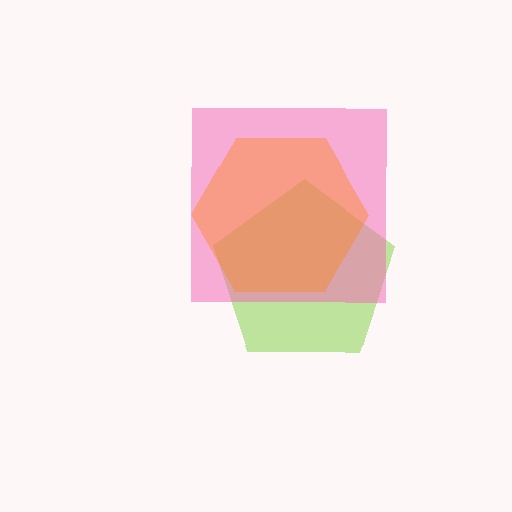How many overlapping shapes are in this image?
There are 3 overlapping shapes in the image.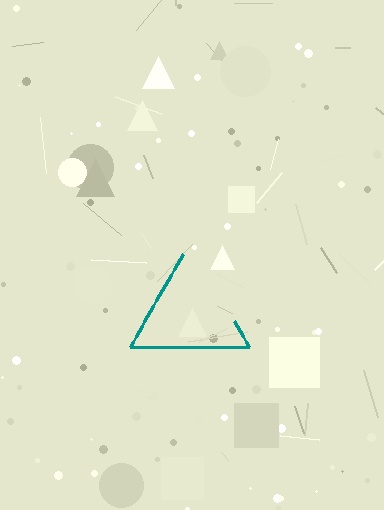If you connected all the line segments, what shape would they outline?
They would outline a triangle.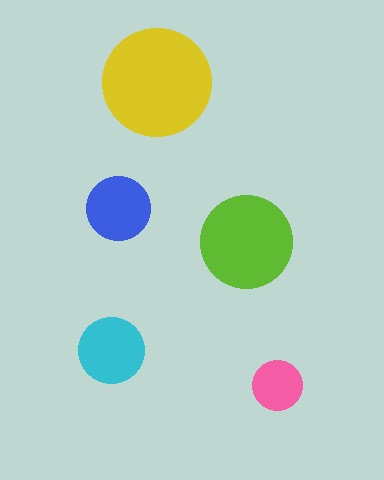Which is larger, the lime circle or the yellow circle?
The yellow one.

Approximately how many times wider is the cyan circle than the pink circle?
About 1.5 times wider.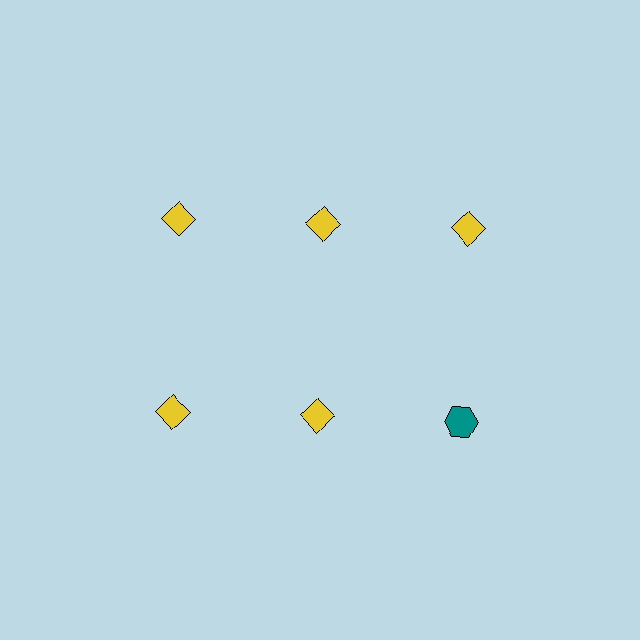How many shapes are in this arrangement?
There are 6 shapes arranged in a grid pattern.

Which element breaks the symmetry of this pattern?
The teal hexagon in the second row, center column breaks the symmetry. All other shapes are yellow diamonds.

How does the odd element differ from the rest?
It differs in both color (teal instead of yellow) and shape (hexagon instead of diamond).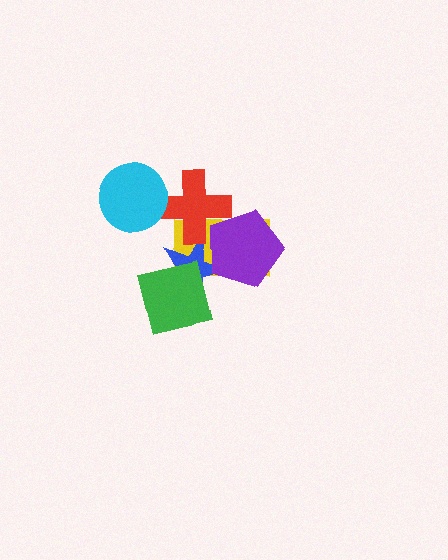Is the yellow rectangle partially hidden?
Yes, it is partially covered by another shape.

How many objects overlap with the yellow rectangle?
4 objects overlap with the yellow rectangle.